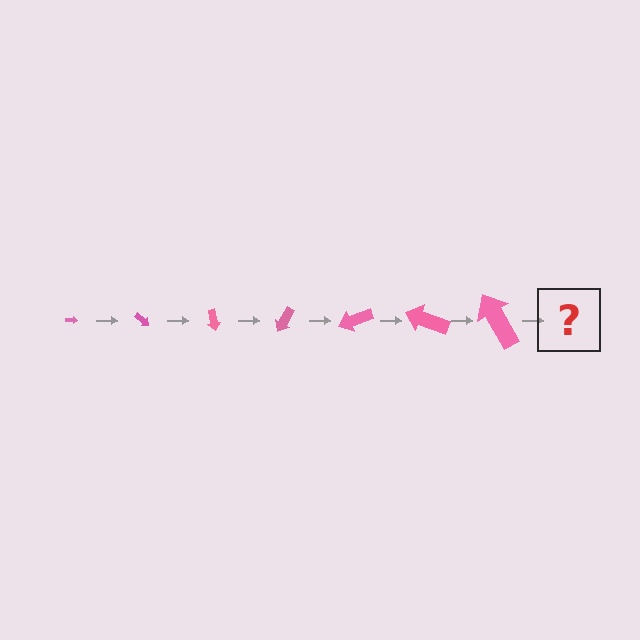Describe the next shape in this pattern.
It should be an arrow, larger than the previous one and rotated 280 degrees from the start.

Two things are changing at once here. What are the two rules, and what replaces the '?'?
The two rules are that the arrow grows larger each step and it rotates 40 degrees each step. The '?' should be an arrow, larger than the previous one and rotated 280 degrees from the start.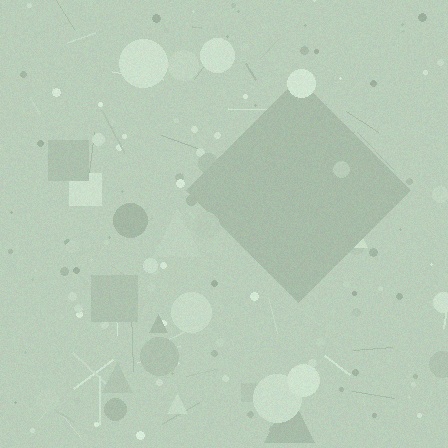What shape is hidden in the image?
A diamond is hidden in the image.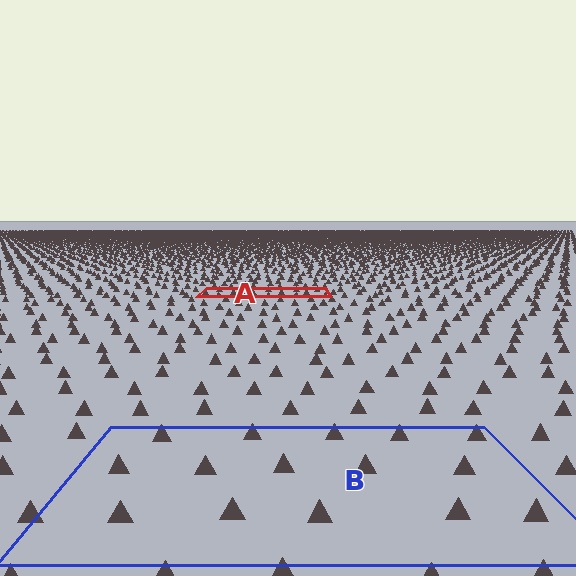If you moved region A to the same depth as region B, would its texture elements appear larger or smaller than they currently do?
They would appear larger. At a closer depth, the same texture elements are projected at a bigger on-screen size.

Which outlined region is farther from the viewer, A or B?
Region A is farther from the viewer — the texture elements inside it appear smaller and more densely packed.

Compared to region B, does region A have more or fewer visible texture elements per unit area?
Region A has more texture elements per unit area — they are packed more densely because it is farther away.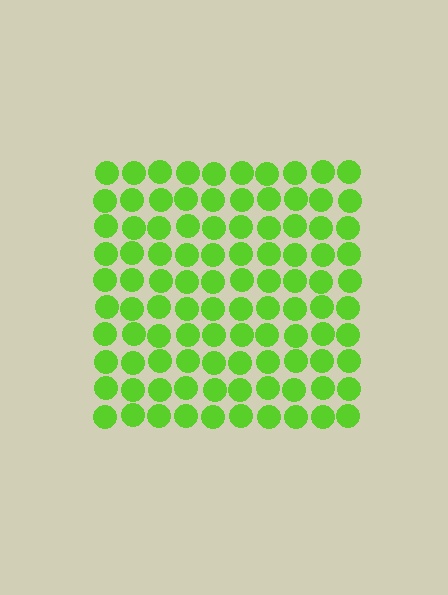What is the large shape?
The large shape is a square.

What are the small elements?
The small elements are circles.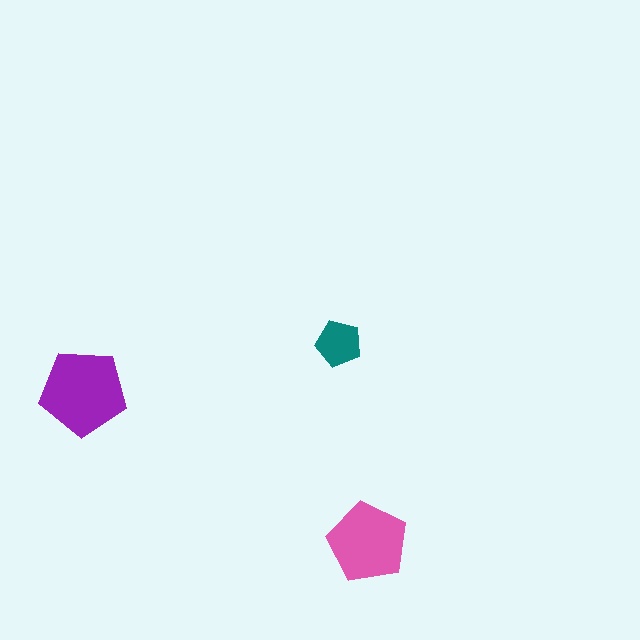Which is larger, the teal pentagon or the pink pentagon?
The pink one.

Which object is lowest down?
The pink pentagon is bottommost.